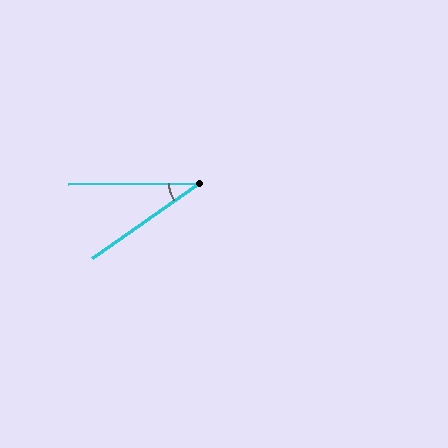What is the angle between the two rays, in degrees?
Approximately 35 degrees.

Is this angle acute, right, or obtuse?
It is acute.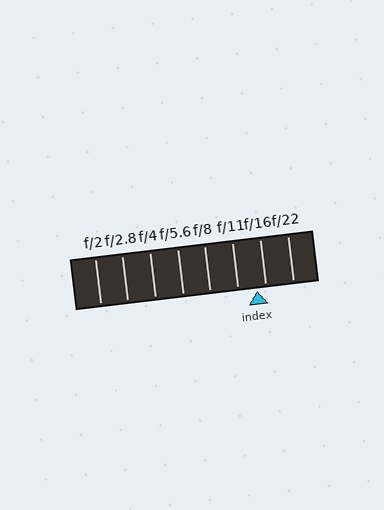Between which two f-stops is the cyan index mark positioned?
The index mark is between f/11 and f/16.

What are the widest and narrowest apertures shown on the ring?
The widest aperture shown is f/2 and the narrowest is f/22.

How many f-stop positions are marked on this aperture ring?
There are 8 f-stop positions marked.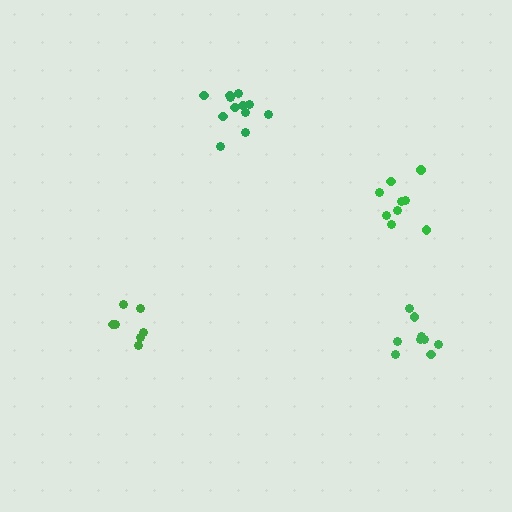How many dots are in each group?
Group 1: 7 dots, Group 2: 9 dots, Group 3: 12 dots, Group 4: 9 dots (37 total).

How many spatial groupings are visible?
There are 4 spatial groupings.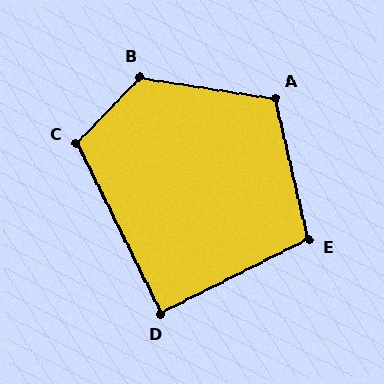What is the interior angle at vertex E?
Approximately 104 degrees (obtuse).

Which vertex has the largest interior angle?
B, at approximately 125 degrees.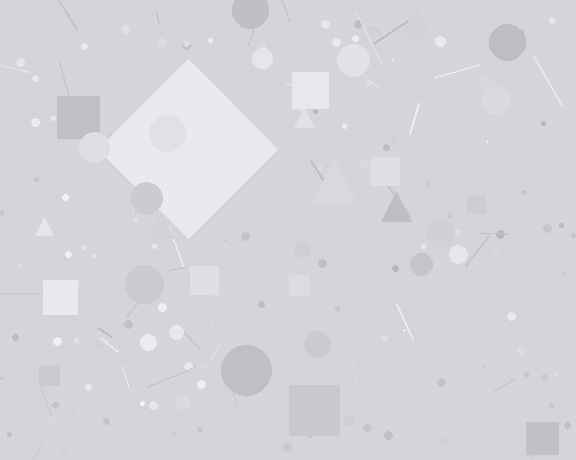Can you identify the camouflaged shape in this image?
The camouflaged shape is a diamond.